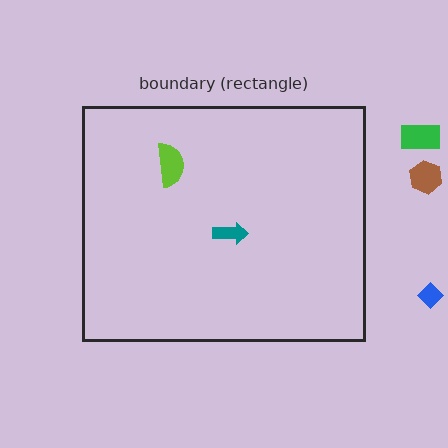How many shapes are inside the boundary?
2 inside, 3 outside.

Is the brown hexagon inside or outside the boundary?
Outside.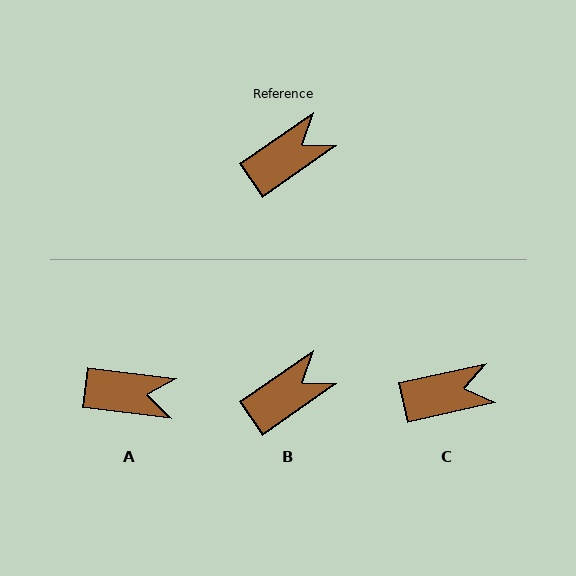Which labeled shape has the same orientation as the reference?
B.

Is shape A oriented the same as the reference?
No, it is off by about 42 degrees.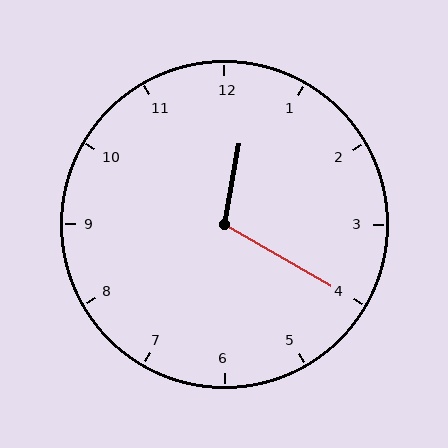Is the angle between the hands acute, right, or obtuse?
It is obtuse.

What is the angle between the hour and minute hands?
Approximately 110 degrees.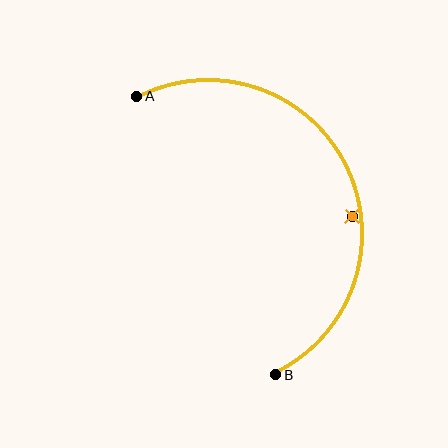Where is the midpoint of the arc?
The arc midpoint is the point on the curve farthest from the straight line joining A and B. It sits to the right of that line.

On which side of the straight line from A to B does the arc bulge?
The arc bulges to the right of the straight line connecting A and B.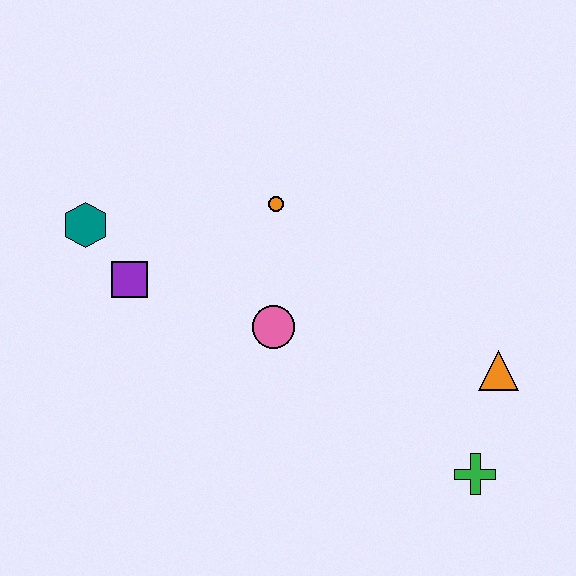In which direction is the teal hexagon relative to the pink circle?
The teal hexagon is to the left of the pink circle.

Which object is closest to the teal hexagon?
The purple square is closest to the teal hexagon.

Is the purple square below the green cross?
No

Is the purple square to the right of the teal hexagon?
Yes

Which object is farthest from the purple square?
The green cross is farthest from the purple square.